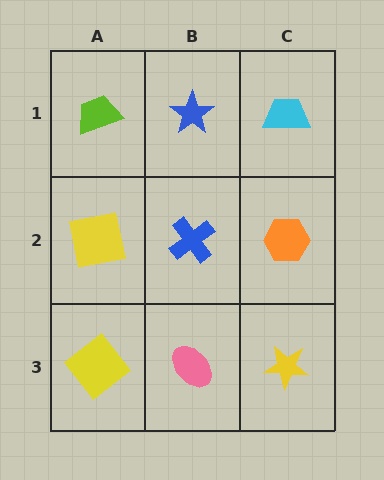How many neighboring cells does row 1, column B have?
3.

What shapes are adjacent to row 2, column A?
A lime trapezoid (row 1, column A), a yellow diamond (row 3, column A), a blue cross (row 2, column B).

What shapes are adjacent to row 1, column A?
A yellow square (row 2, column A), a blue star (row 1, column B).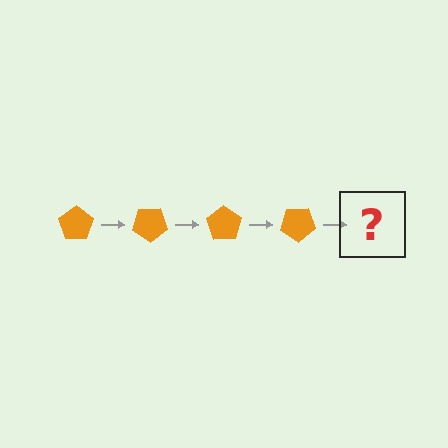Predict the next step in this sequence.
The next step is an orange pentagon rotated 140 degrees.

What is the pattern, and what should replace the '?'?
The pattern is that the pentagon rotates 35 degrees each step. The '?' should be an orange pentagon rotated 140 degrees.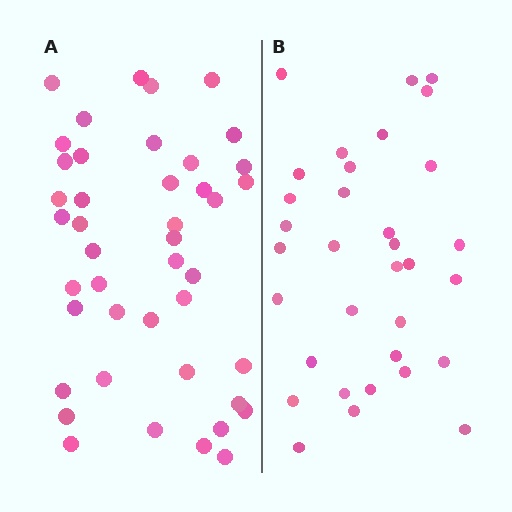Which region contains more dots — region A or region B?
Region A (the left region) has more dots.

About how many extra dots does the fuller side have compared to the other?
Region A has roughly 10 or so more dots than region B.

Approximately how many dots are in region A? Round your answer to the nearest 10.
About 40 dots. (The exact count is 43, which rounds to 40.)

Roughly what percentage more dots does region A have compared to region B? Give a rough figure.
About 30% more.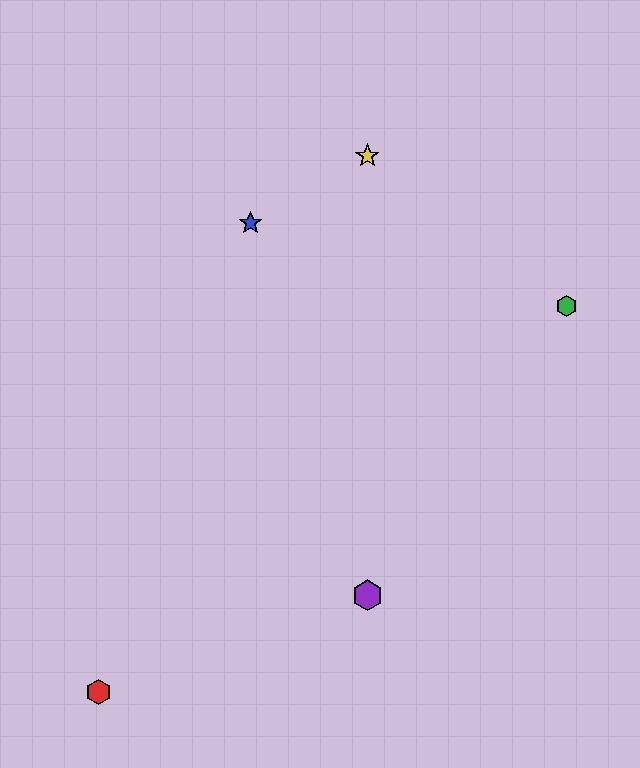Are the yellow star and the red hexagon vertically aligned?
No, the yellow star is at x≈367 and the red hexagon is at x≈99.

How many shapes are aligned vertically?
2 shapes (the yellow star, the purple hexagon) are aligned vertically.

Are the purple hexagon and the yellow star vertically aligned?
Yes, both are at x≈367.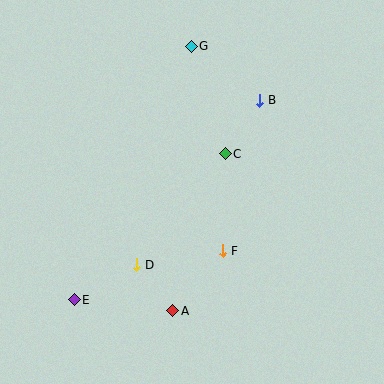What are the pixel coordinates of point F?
Point F is at (223, 251).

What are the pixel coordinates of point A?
Point A is at (173, 311).